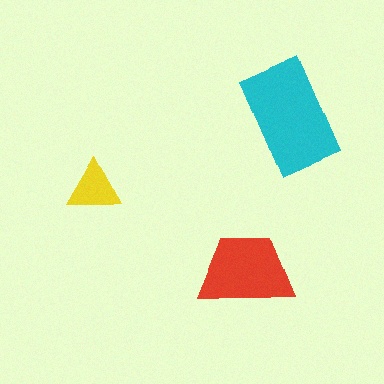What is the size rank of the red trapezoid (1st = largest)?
2nd.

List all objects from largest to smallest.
The cyan rectangle, the red trapezoid, the yellow triangle.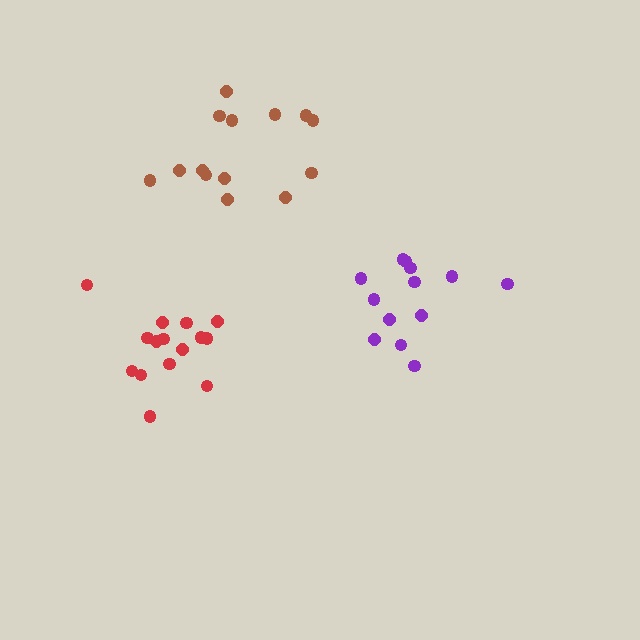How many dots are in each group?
Group 1: 15 dots, Group 2: 13 dots, Group 3: 14 dots (42 total).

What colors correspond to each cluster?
The clusters are colored: red, purple, brown.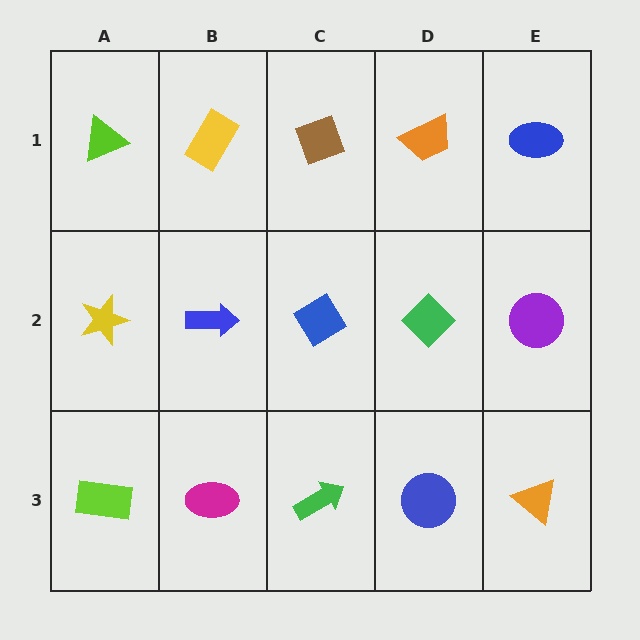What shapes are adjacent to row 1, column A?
A yellow star (row 2, column A), a yellow rectangle (row 1, column B).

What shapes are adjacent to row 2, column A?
A lime triangle (row 1, column A), a lime rectangle (row 3, column A), a blue arrow (row 2, column B).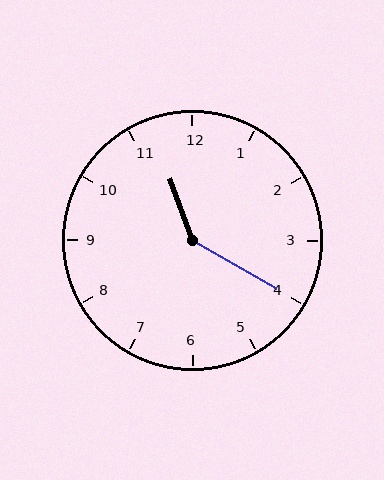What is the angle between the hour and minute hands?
Approximately 140 degrees.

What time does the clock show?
11:20.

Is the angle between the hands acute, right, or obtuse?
It is obtuse.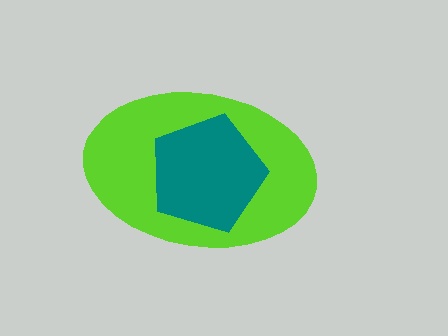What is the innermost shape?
The teal pentagon.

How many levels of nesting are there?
2.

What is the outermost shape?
The lime ellipse.